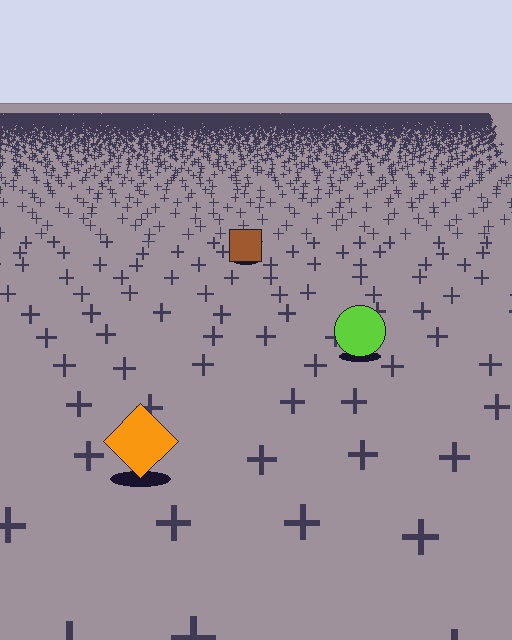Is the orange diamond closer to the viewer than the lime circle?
Yes. The orange diamond is closer — you can tell from the texture gradient: the ground texture is coarser near it.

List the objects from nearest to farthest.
From nearest to farthest: the orange diamond, the lime circle, the brown square.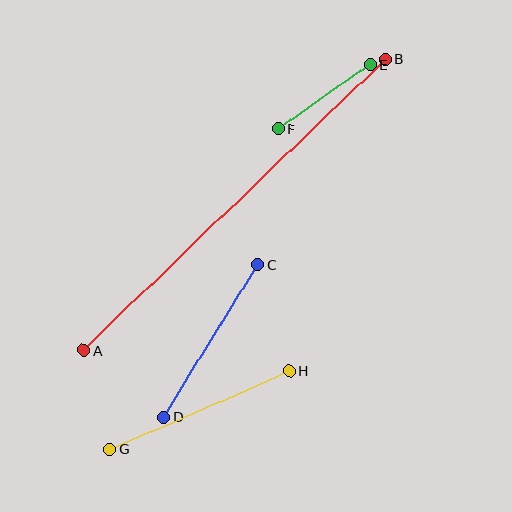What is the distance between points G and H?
The distance is approximately 196 pixels.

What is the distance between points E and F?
The distance is approximately 113 pixels.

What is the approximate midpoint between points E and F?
The midpoint is at approximately (324, 97) pixels.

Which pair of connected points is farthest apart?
Points A and B are farthest apart.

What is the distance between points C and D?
The distance is approximately 179 pixels.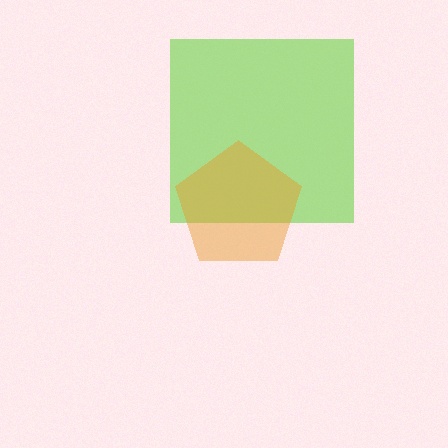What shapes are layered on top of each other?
The layered shapes are: a lime square, an orange pentagon.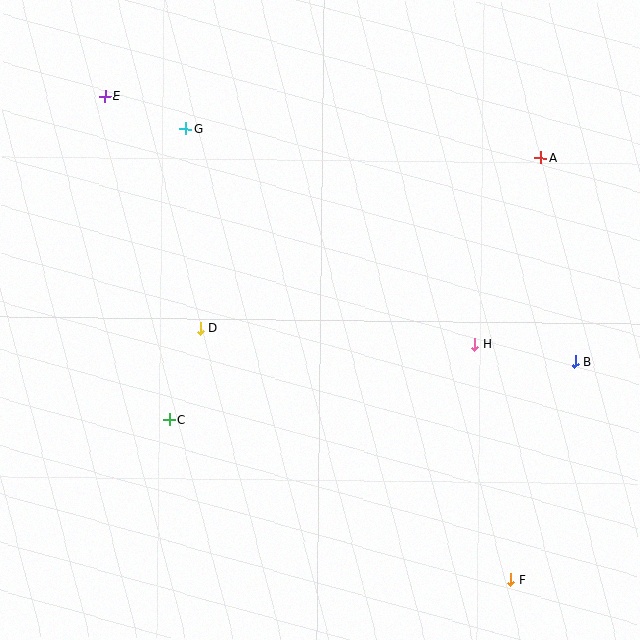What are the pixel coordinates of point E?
Point E is at (105, 96).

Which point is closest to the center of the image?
Point D at (200, 328) is closest to the center.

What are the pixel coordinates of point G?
Point G is at (186, 129).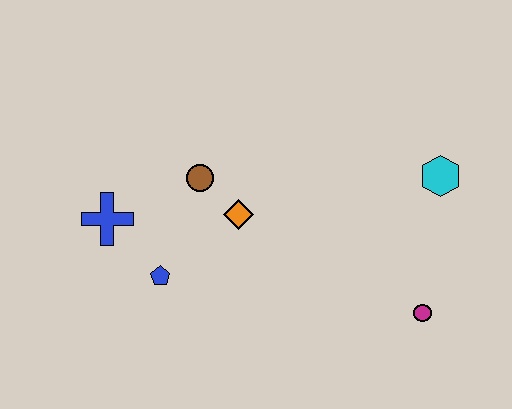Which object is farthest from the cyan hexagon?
The blue cross is farthest from the cyan hexagon.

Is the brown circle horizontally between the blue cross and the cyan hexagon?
Yes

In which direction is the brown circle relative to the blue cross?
The brown circle is to the right of the blue cross.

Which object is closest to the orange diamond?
The brown circle is closest to the orange diamond.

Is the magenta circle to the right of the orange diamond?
Yes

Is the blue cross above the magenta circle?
Yes